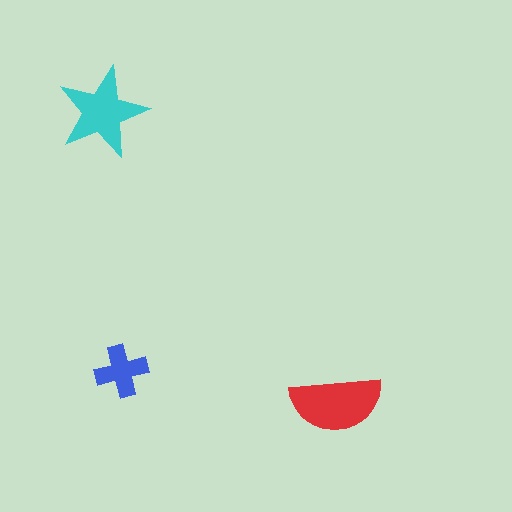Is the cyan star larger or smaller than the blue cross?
Larger.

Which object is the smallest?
The blue cross.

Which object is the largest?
The red semicircle.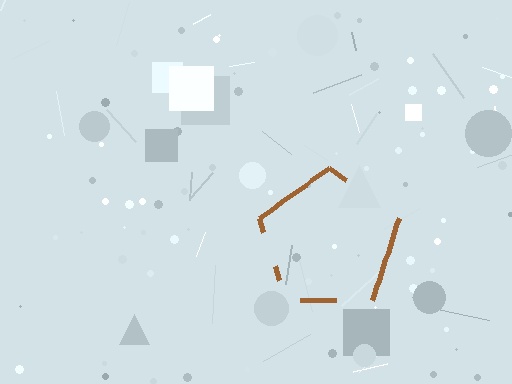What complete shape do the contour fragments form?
The contour fragments form a pentagon.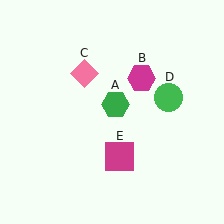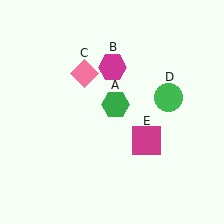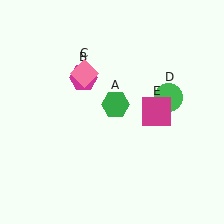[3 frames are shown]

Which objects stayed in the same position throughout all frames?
Green hexagon (object A) and pink diamond (object C) and green circle (object D) remained stationary.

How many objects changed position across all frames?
2 objects changed position: magenta hexagon (object B), magenta square (object E).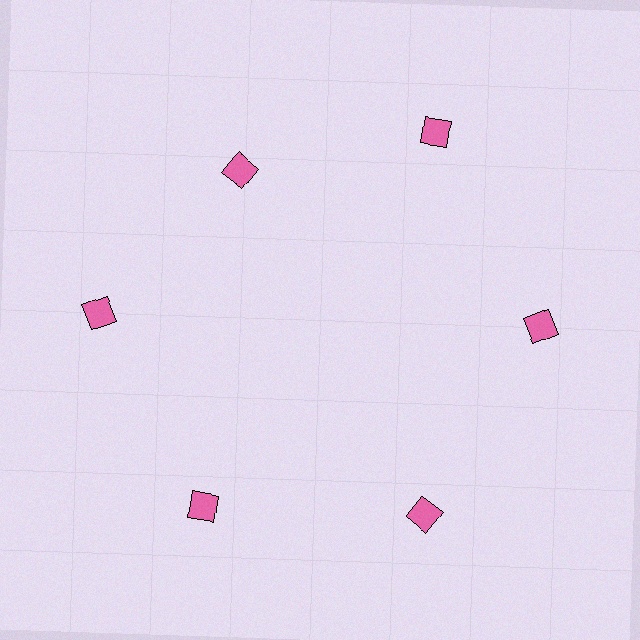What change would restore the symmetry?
The symmetry would be restored by moving it outward, back onto the ring so that all 6 squares sit at equal angles and equal distance from the center.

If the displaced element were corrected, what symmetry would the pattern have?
It would have 6-fold rotational symmetry — the pattern would map onto itself every 60 degrees.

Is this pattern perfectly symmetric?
No. The 6 pink squares are arranged in a ring, but one element near the 11 o'clock position is pulled inward toward the center, breaking the 6-fold rotational symmetry.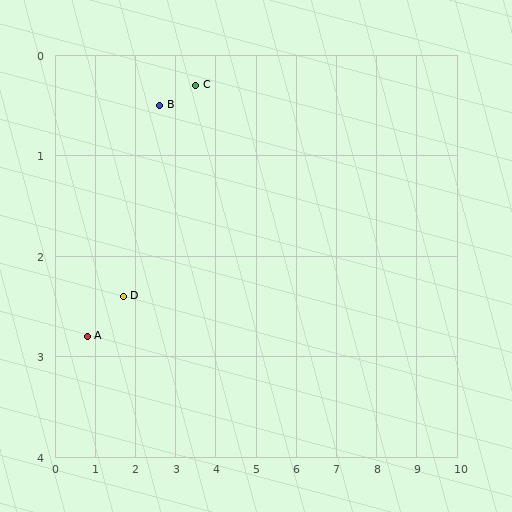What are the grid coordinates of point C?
Point C is at approximately (3.5, 0.3).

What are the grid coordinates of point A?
Point A is at approximately (0.8, 2.8).